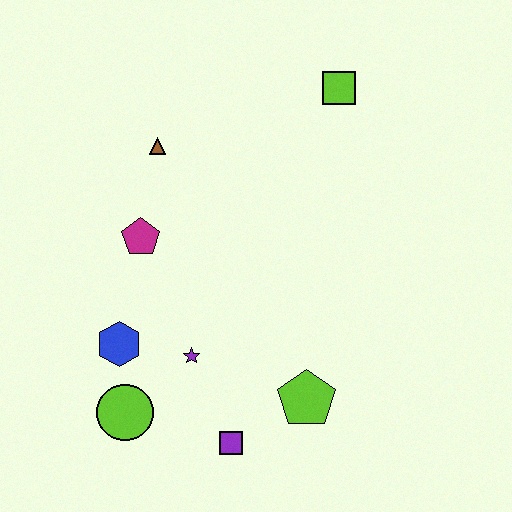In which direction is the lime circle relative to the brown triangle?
The lime circle is below the brown triangle.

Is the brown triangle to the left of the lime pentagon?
Yes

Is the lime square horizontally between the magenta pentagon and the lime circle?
No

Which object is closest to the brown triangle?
The magenta pentagon is closest to the brown triangle.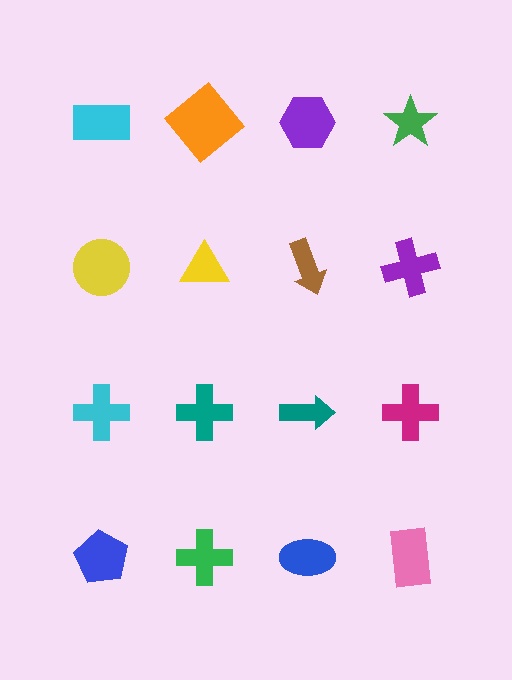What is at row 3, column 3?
A teal arrow.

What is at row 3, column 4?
A magenta cross.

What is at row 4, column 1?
A blue pentagon.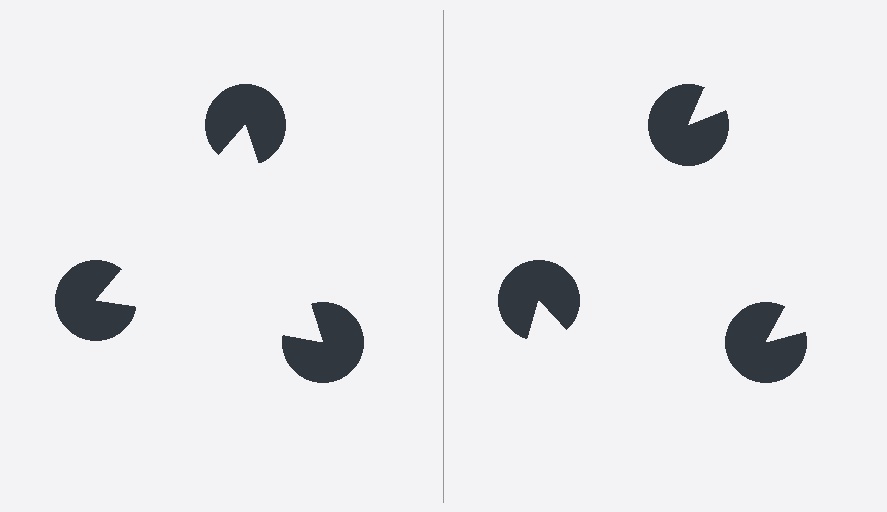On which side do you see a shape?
An illusory triangle appears on the left side. On the right side the wedge cuts are rotated, so no coherent shape forms.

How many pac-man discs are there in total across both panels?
6 — 3 on each side.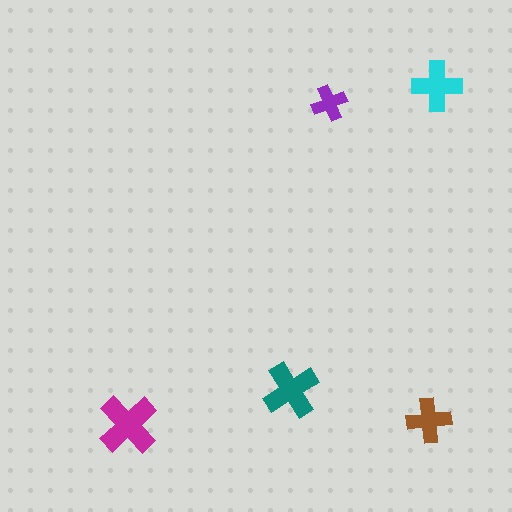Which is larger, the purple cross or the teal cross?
The teal one.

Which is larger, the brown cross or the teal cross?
The teal one.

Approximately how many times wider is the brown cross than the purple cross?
About 1.5 times wider.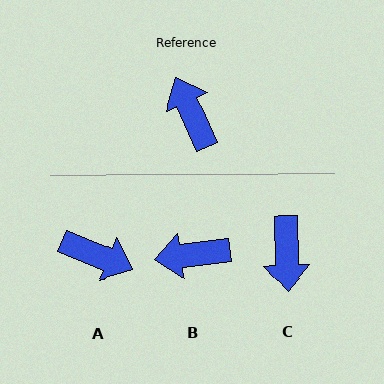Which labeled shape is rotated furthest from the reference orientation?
C, about 157 degrees away.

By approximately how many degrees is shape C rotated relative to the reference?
Approximately 157 degrees counter-clockwise.